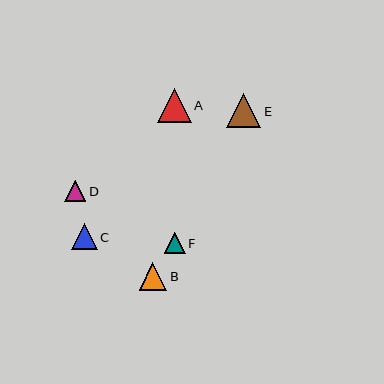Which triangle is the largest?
Triangle E is the largest with a size of approximately 34 pixels.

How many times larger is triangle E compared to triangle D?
Triangle E is approximately 1.6 times the size of triangle D.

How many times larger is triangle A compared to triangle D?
Triangle A is approximately 1.6 times the size of triangle D.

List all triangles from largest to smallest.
From largest to smallest: E, A, B, C, D, F.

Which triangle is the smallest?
Triangle F is the smallest with a size of approximately 21 pixels.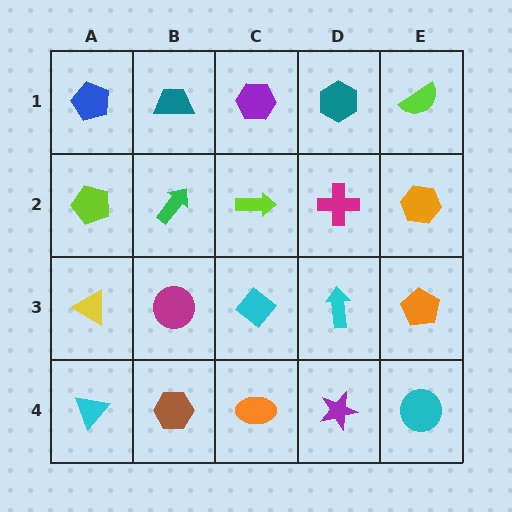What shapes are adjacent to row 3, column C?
A lime arrow (row 2, column C), an orange ellipse (row 4, column C), a magenta circle (row 3, column B), a cyan arrow (row 3, column D).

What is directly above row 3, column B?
A green arrow.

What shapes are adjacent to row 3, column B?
A green arrow (row 2, column B), a brown hexagon (row 4, column B), a yellow triangle (row 3, column A), a cyan diamond (row 3, column C).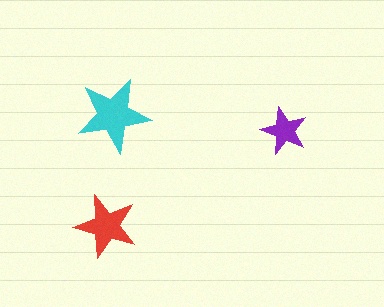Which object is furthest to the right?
The purple star is rightmost.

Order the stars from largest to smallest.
the cyan one, the red one, the purple one.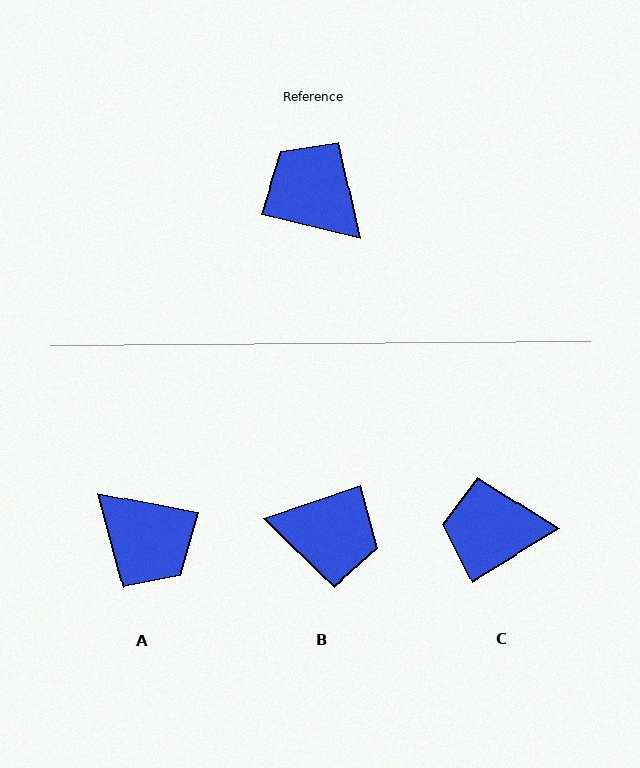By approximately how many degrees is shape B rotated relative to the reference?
Approximately 148 degrees clockwise.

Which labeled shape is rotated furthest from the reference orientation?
A, about 178 degrees away.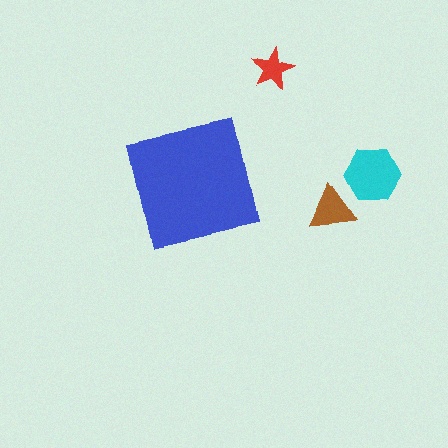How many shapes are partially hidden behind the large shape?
0 shapes are partially hidden.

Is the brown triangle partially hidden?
No, the brown triangle is fully visible.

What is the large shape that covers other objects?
A blue square.